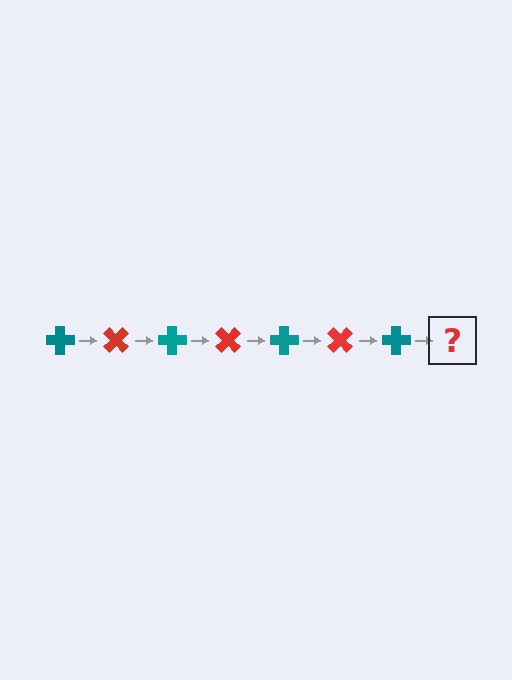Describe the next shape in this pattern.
It should be a red cross, rotated 315 degrees from the start.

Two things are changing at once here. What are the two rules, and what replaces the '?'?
The two rules are that it rotates 45 degrees each step and the color cycles through teal and red. The '?' should be a red cross, rotated 315 degrees from the start.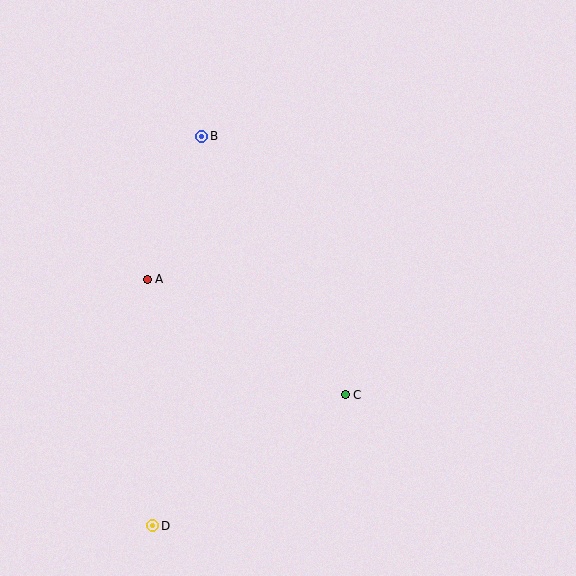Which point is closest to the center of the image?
Point C at (345, 395) is closest to the center.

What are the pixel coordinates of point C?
Point C is at (345, 395).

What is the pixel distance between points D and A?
The distance between D and A is 247 pixels.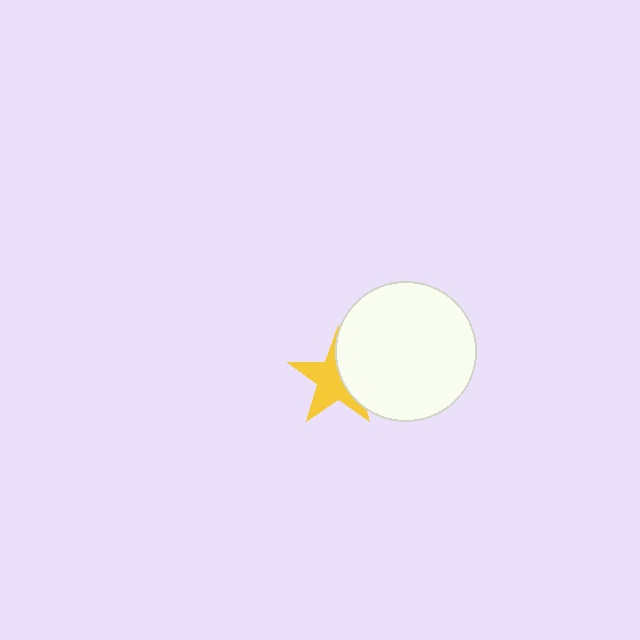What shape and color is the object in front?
The object in front is a white circle.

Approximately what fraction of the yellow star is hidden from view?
Roughly 40% of the yellow star is hidden behind the white circle.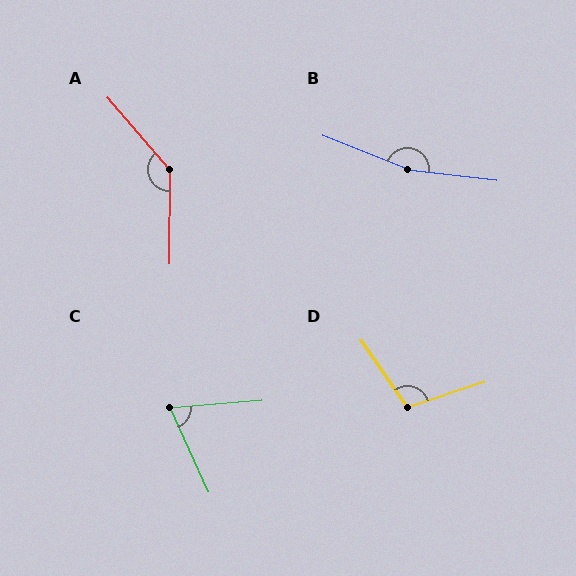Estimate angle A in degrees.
Approximately 139 degrees.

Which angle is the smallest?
C, at approximately 70 degrees.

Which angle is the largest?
B, at approximately 165 degrees.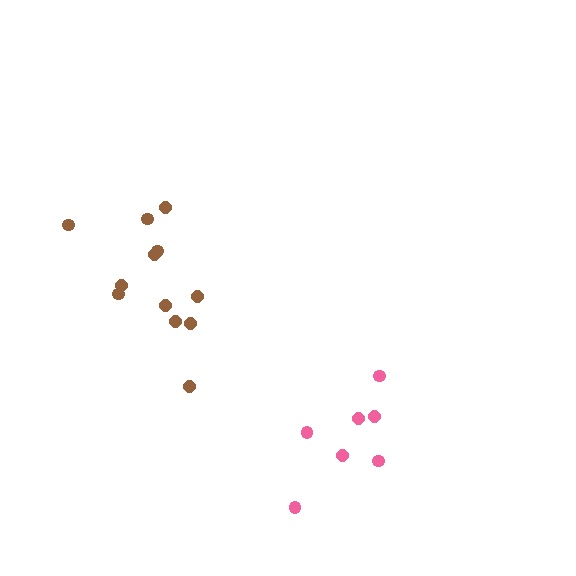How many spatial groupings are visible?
There are 2 spatial groupings.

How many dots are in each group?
Group 1: 12 dots, Group 2: 7 dots (19 total).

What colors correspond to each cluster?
The clusters are colored: brown, pink.